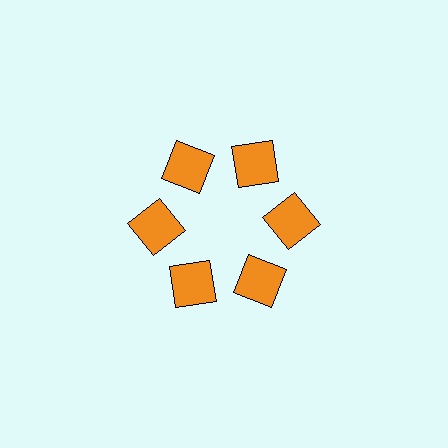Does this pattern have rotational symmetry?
Yes, this pattern has 6-fold rotational symmetry. It looks the same after rotating 60 degrees around the center.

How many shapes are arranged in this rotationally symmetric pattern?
There are 6 shapes, arranged in 6 groups of 1.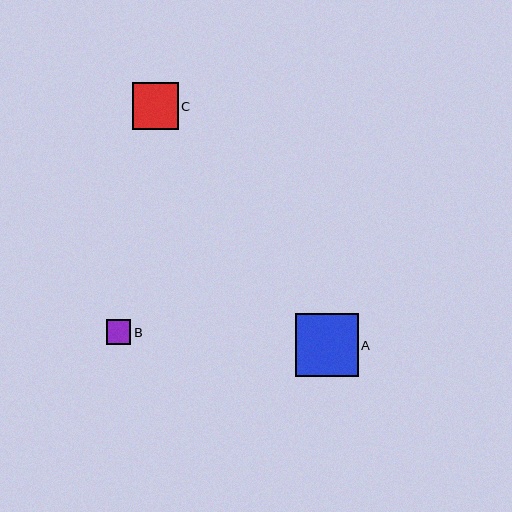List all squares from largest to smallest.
From largest to smallest: A, C, B.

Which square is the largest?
Square A is the largest with a size of approximately 63 pixels.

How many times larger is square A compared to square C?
Square A is approximately 1.4 times the size of square C.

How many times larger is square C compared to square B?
Square C is approximately 1.9 times the size of square B.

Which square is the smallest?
Square B is the smallest with a size of approximately 24 pixels.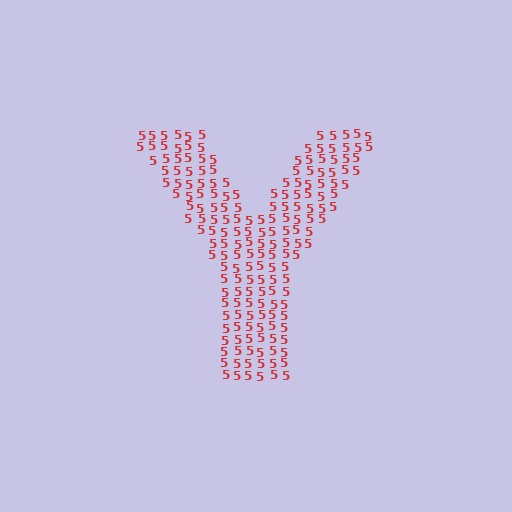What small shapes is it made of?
It is made of small digit 5's.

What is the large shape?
The large shape is the letter Y.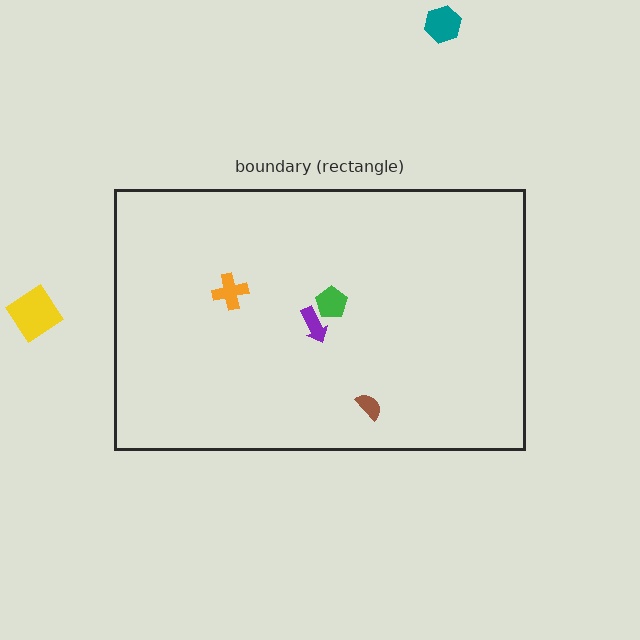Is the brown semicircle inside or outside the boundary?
Inside.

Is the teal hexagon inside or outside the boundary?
Outside.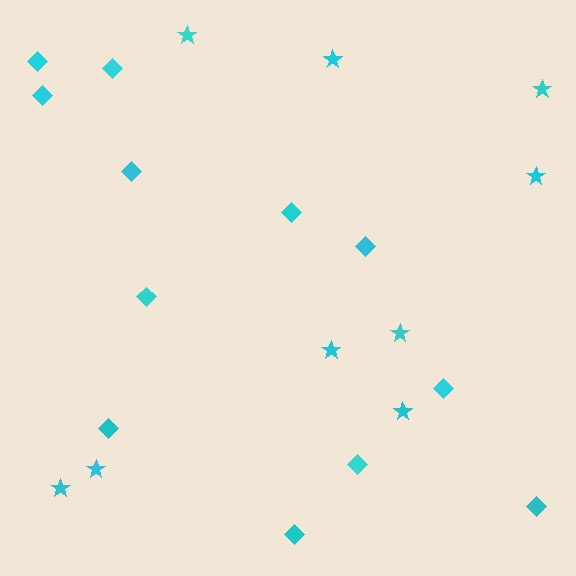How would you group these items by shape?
There are 2 groups: one group of stars (9) and one group of diamonds (12).